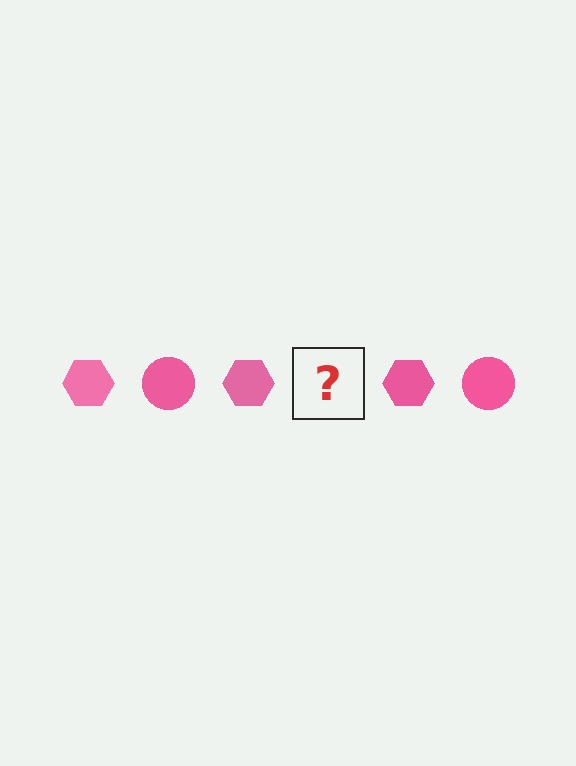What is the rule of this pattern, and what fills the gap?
The rule is that the pattern cycles through hexagon, circle shapes in pink. The gap should be filled with a pink circle.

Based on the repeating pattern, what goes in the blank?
The blank should be a pink circle.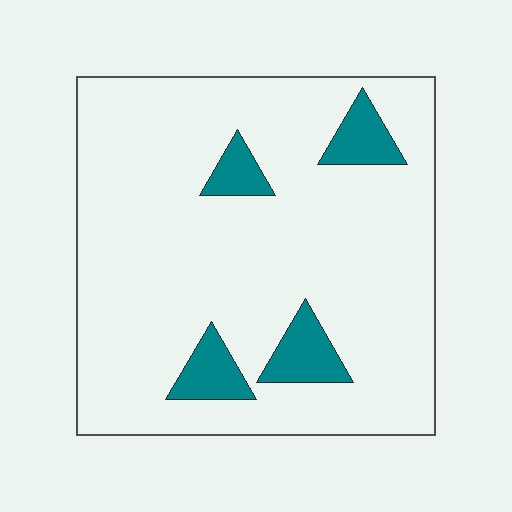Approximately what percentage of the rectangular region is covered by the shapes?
Approximately 10%.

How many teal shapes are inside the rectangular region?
4.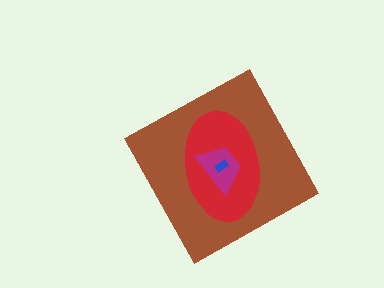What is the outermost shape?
The brown diamond.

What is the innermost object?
The blue rectangle.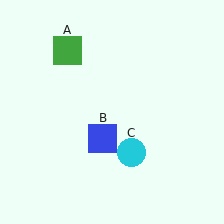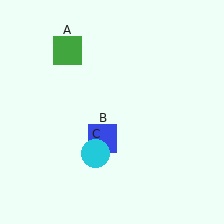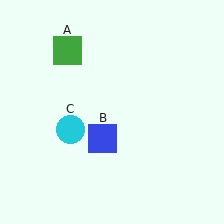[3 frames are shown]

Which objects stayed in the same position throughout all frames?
Green square (object A) and blue square (object B) remained stationary.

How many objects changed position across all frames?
1 object changed position: cyan circle (object C).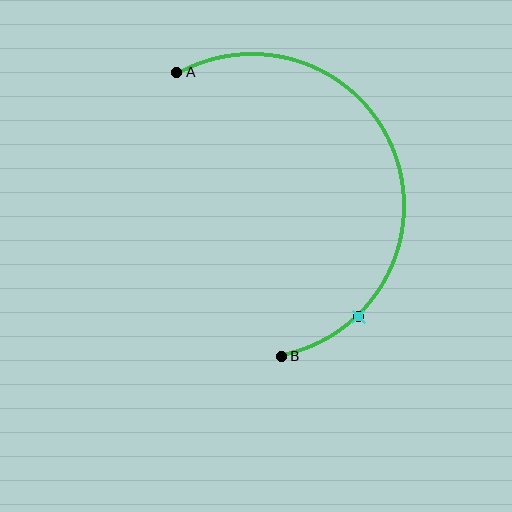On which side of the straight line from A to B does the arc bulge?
The arc bulges to the right of the straight line connecting A and B.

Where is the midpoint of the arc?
The arc midpoint is the point on the curve farthest from the straight line joining A and B. It sits to the right of that line.